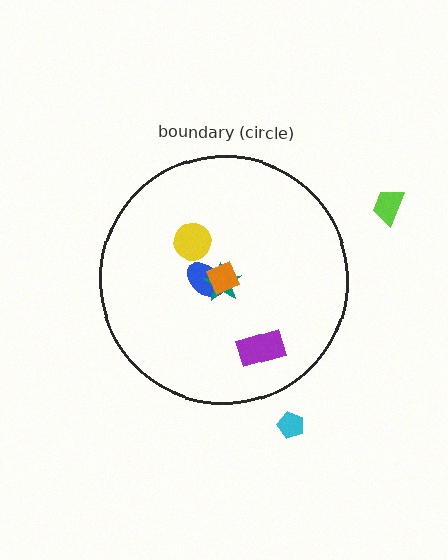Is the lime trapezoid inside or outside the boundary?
Outside.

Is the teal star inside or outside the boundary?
Inside.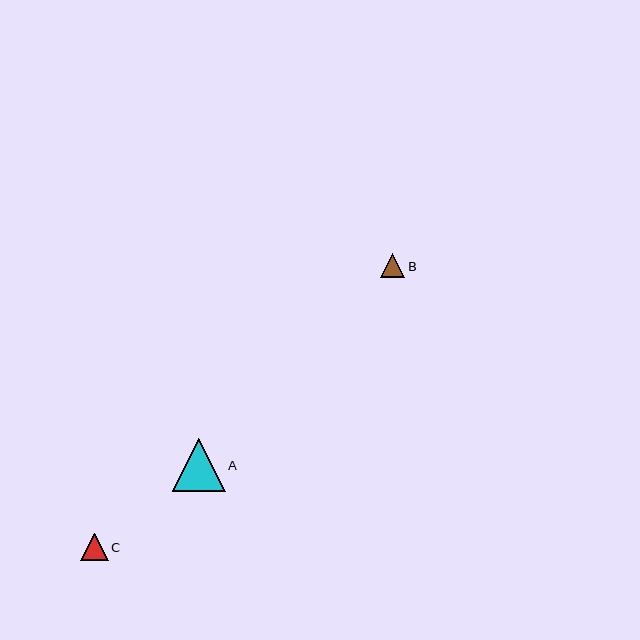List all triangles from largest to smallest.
From largest to smallest: A, C, B.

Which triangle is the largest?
Triangle A is the largest with a size of approximately 53 pixels.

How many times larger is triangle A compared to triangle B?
Triangle A is approximately 2.2 times the size of triangle B.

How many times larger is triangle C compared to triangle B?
Triangle C is approximately 1.1 times the size of triangle B.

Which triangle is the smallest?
Triangle B is the smallest with a size of approximately 24 pixels.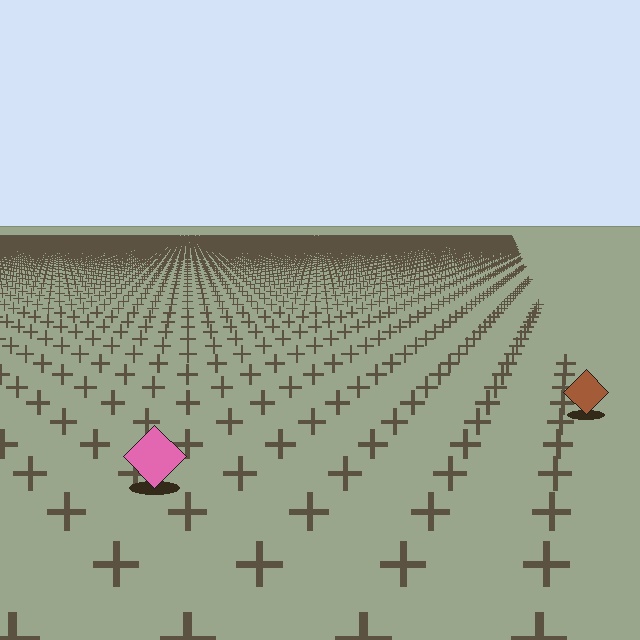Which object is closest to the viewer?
The pink diamond is closest. The texture marks near it are larger and more spread out.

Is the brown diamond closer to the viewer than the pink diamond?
No. The pink diamond is closer — you can tell from the texture gradient: the ground texture is coarser near it.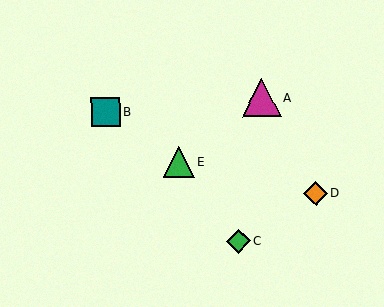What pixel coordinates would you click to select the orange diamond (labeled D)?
Click at (316, 193) to select the orange diamond D.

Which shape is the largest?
The magenta triangle (labeled A) is the largest.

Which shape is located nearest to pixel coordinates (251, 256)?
The green diamond (labeled C) at (238, 241) is nearest to that location.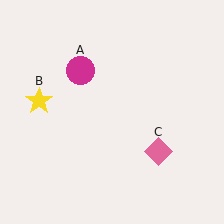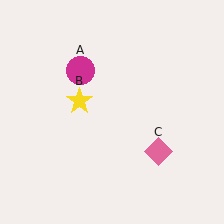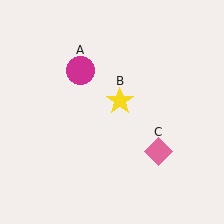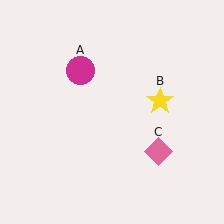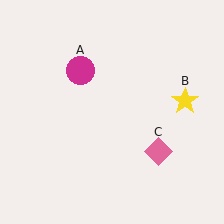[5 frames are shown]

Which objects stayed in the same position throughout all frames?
Magenta circle (object A) and pink diamond (object C) remained stationary.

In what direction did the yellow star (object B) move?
The yellow star (object B) moved right.